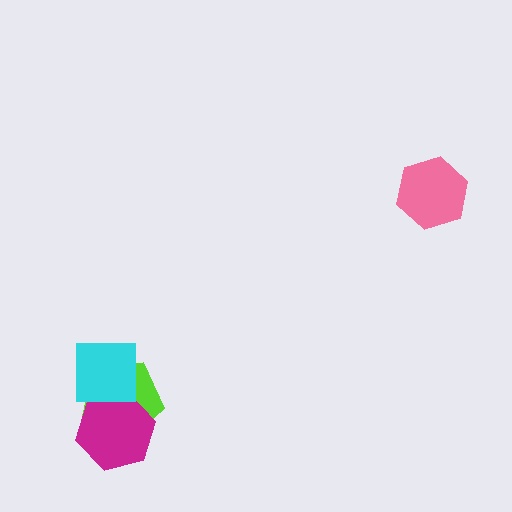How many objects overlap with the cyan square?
2 objects overlap with the cyan square.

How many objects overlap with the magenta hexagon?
2 objects overlap with the magenta hexagon.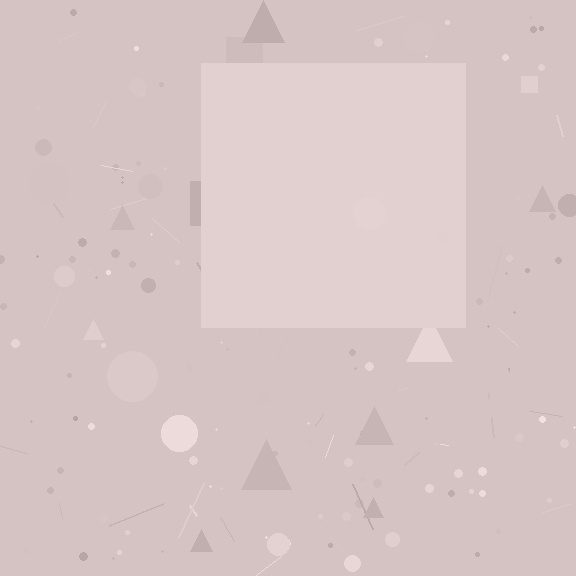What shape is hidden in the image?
A square is hidden in the image.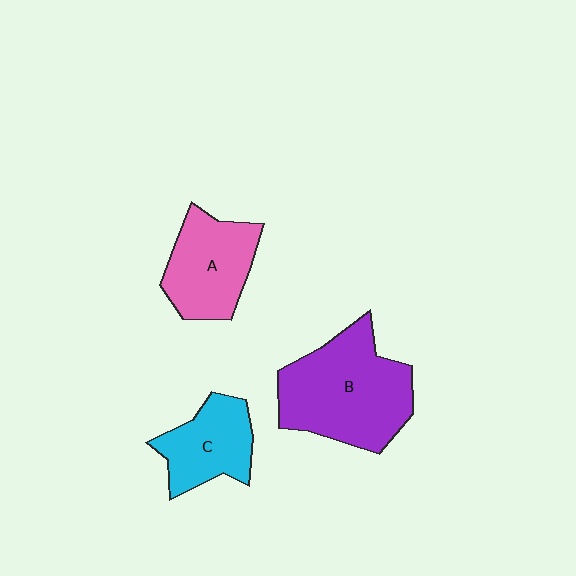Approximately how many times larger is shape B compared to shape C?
Approximately 1.8 times.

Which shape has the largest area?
Shape B (purple).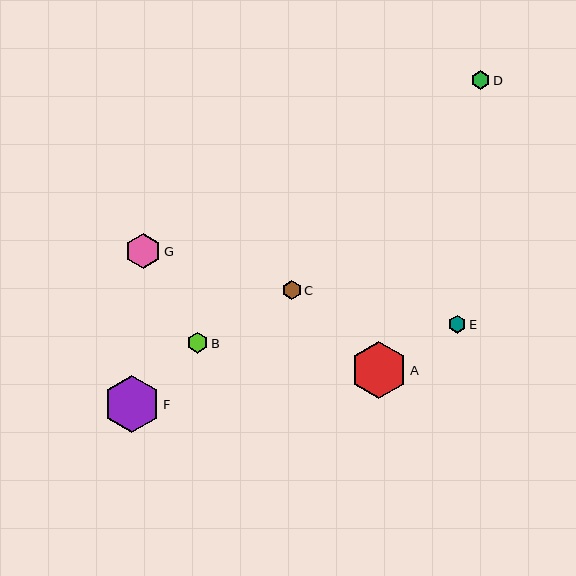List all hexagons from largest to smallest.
From largest to smallest: F, A, G, B, C, D, E.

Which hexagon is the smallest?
Hexagon E is the smallest with a size of approximately 18 pixels.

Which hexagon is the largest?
Hexagon F is the largest with a size of approximately 57 pixels.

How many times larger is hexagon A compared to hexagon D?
Hexagon A is approximately 3.1 times the size of hexagon D.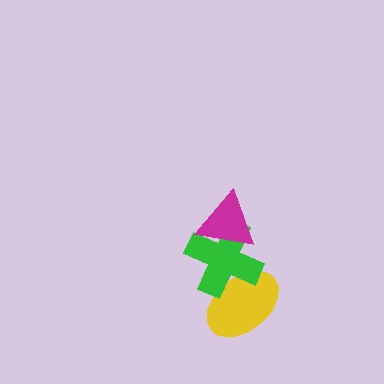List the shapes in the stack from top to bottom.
From top to bottom: the magenta triangle, the green cross, the yellow ellipse.